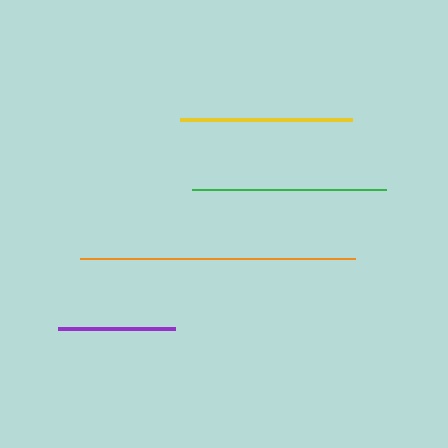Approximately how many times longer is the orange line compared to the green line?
The orange line is approximately 1.4 times the length of the green line.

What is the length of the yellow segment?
The yellow segment is approximately 171 pixels long.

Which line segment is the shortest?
The purple line is the shortest at approximately 117 pixels.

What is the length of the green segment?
The green segment is approximately 194 pixels long.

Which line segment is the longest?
The orange line is the longest at approximately 275 pixels.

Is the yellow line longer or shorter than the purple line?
The yellow line is longer than the purple line.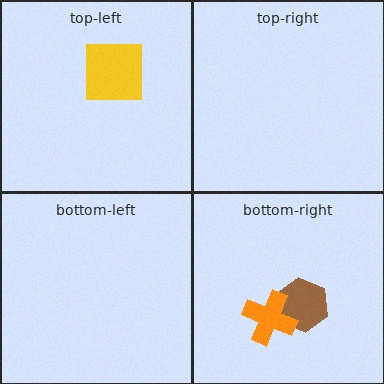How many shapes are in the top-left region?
1.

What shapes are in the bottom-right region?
The brown hexagon, the orange cross.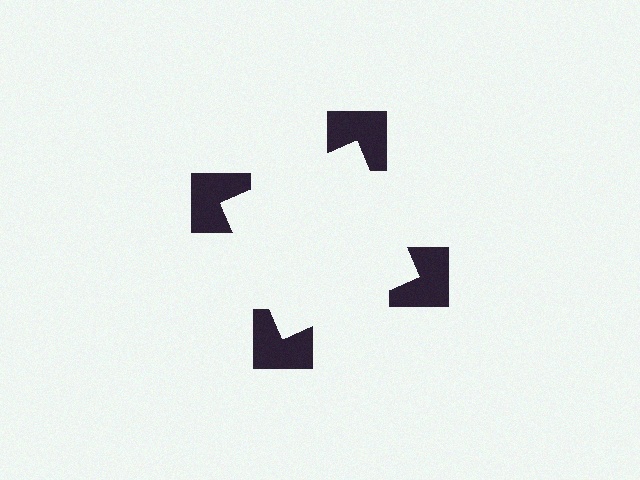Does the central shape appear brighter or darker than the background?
It typically appears slightly brighter than the background, even though no actual brightness change is drawn.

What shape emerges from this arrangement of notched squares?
An illusory square — its edges are inferred from the aligned wedge cuts in the notched squares, not physically drawn.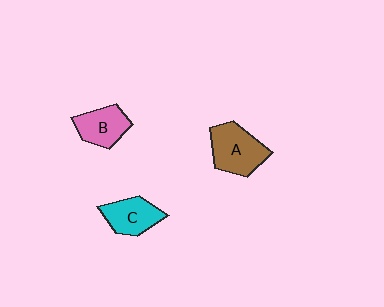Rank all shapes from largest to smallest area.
From largest to smallest: A (brown), B (pink), C (cyan).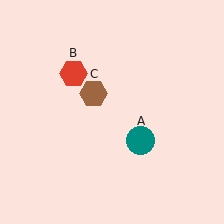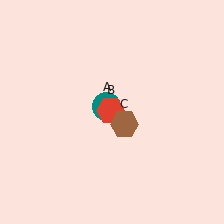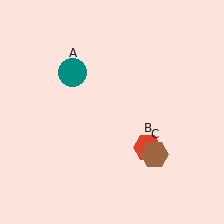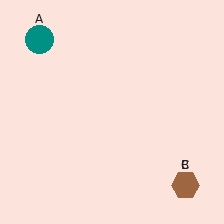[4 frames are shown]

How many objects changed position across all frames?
3 objects changed position: teal circle (object A), red hexagon (object B), brown hexagon (object C).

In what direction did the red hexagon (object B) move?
The red hexagon (object B) moved down and to the right.